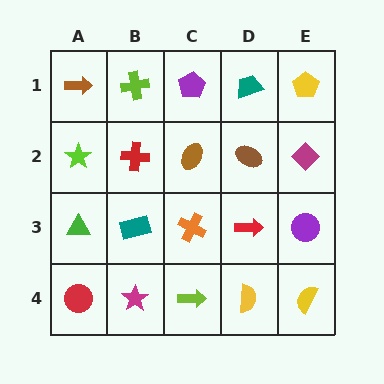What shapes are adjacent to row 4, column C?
An orange cross (row 3, column C), a magenta star (row 4, column B), a yellow semicircle (row 4, column D).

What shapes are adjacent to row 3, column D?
A brown ellipse (row 2, column D), a yellow semicircle (row 4, column D), an orange cross (row 3, column C), a purple circle (row 3, column E).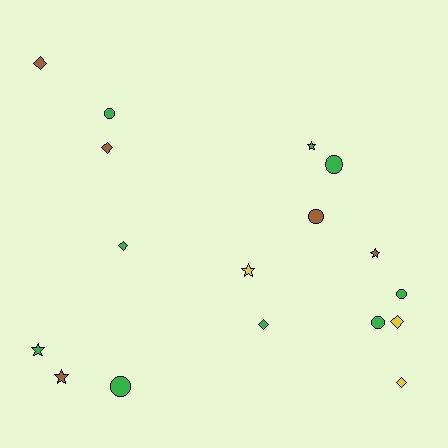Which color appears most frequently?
Green, with 9 objects.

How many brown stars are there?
There are 2 brown stars.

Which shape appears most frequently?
Diamond, with 6 objects.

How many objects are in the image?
There are 17 objects.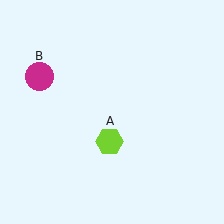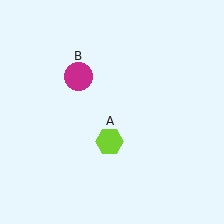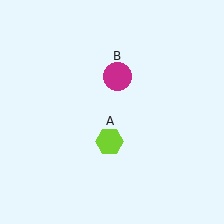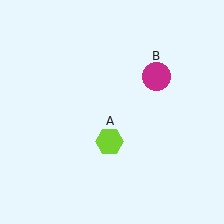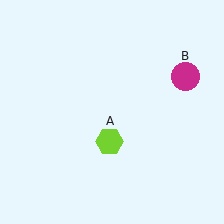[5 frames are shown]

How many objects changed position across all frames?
1 object changed position: magenta circle (object B).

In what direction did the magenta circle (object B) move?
The magenta circle (object B) moved right.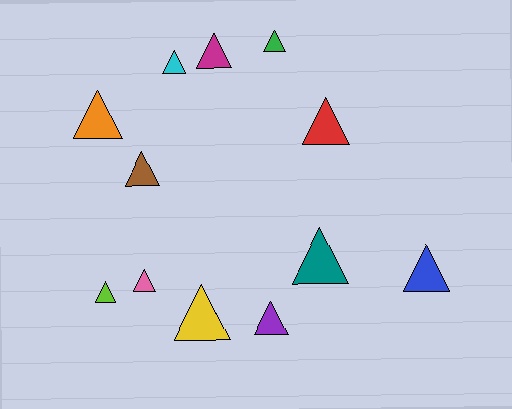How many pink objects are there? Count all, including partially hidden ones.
There is 1 pink object.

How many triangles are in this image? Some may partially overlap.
There are 12 triangles.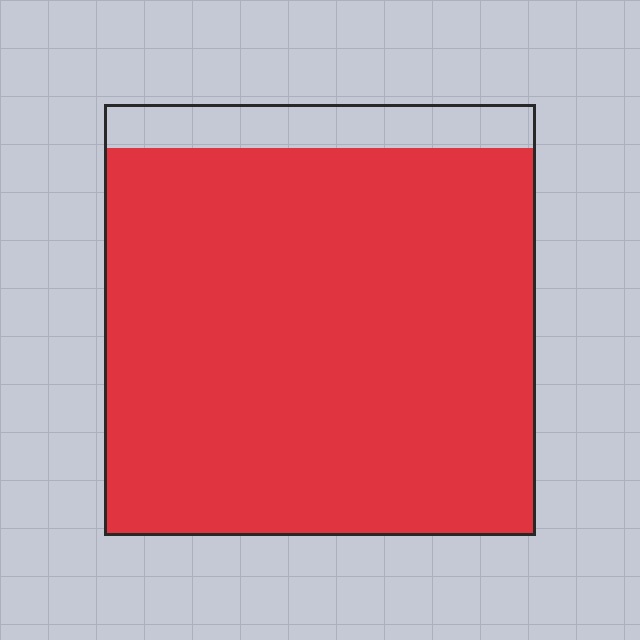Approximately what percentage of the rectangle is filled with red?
Approximately 90%.